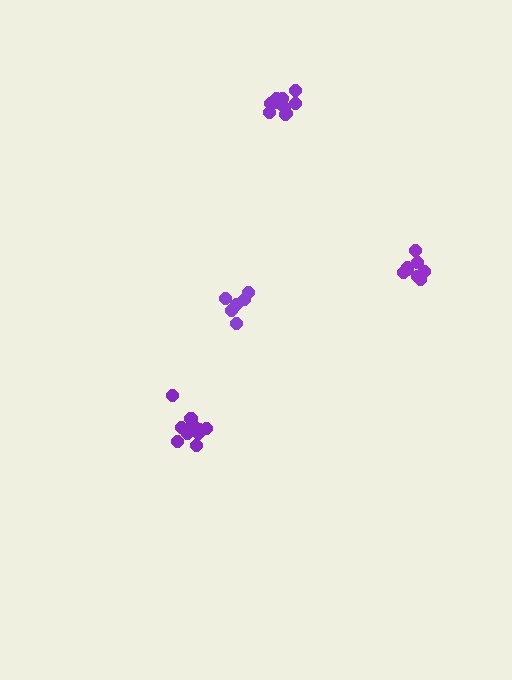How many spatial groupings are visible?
There are 4 spatial groupings.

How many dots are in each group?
Group 1: 10 dots, Group 2: 10 dots, Group 3: 8 dots, Group 4: 6 dots (34 total).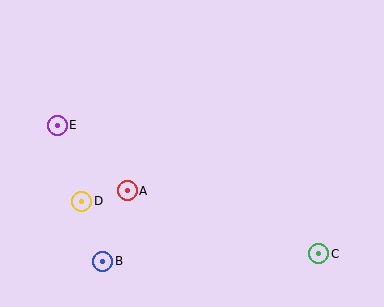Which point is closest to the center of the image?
Point A at (127, 191) is closest to the center.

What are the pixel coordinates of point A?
Point A is at (127, 191).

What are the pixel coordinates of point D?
Point D is at (82, 202).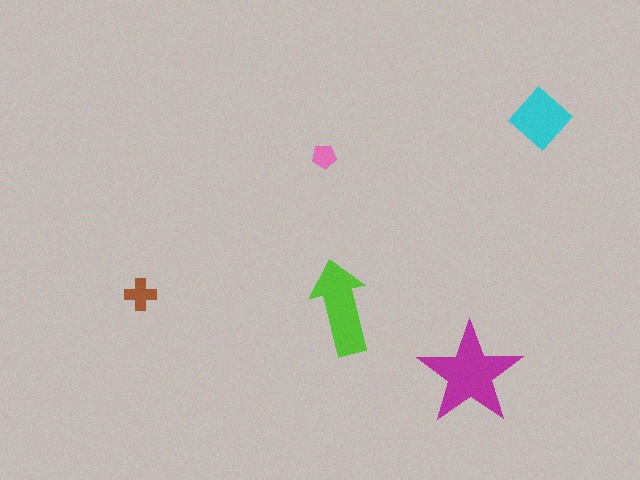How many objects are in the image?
There are 5 objects in the image.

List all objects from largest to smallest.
The magenta star, the lime arrow, the cyan diamond, the brown cross, the pink pentagon.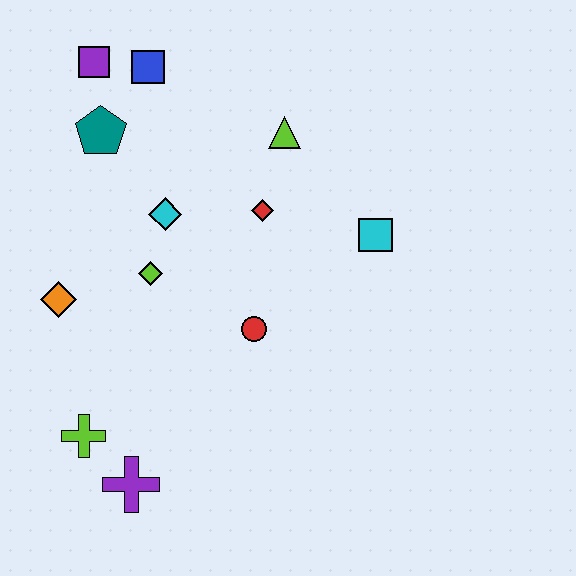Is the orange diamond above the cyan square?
No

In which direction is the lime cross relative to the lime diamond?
The lime cross is below the lime diamond.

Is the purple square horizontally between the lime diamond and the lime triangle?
No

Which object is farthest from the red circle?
The purple square is farthest from the red circle.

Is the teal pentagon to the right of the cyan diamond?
No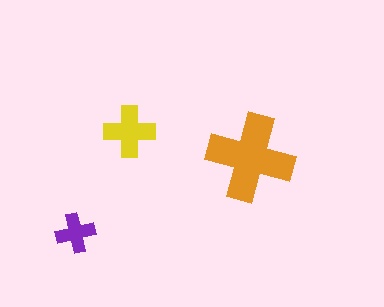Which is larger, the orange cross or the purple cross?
The orange one.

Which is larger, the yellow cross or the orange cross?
The orange one.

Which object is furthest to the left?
The purple cross is leftmost.